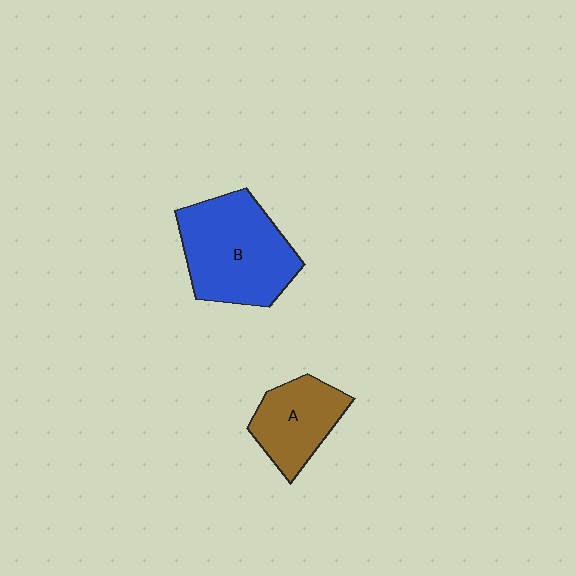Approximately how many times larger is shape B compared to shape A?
Approximately 1.6 times.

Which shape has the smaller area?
Shape A (brown).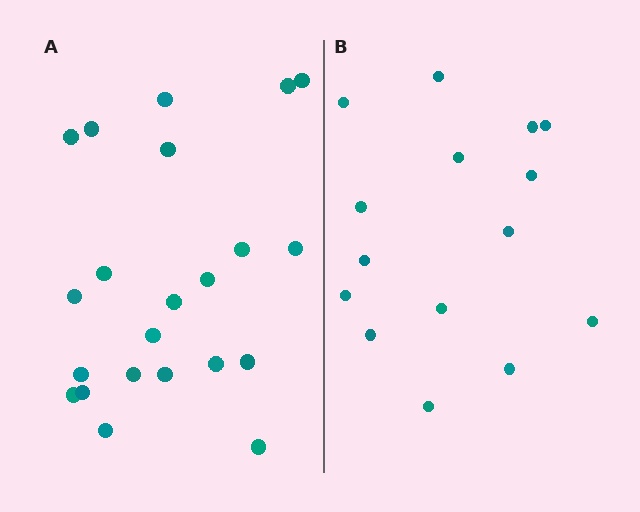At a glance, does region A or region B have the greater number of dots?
Region A (the left region) has more dots.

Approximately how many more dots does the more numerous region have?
Region A has roughly 8 or so more dots than region B.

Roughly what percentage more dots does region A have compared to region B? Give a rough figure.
About 45% more.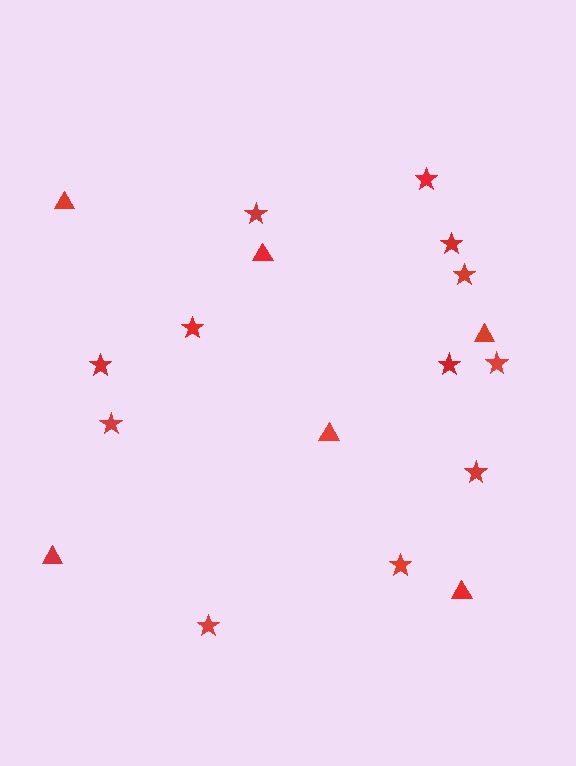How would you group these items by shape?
There are 2 groups: one group of triangles (6) and one group of stars (12).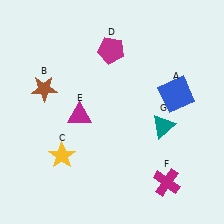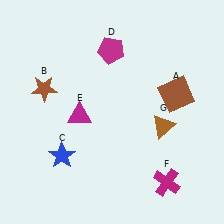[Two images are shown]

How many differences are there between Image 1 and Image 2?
There are 3 differences between the two images.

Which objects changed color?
A changed from blue to brown. C changed from yellow to blue. G changed from teal to brown.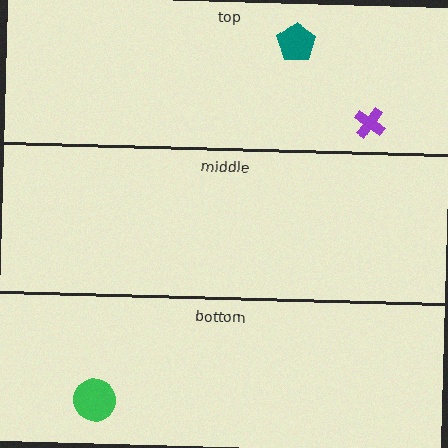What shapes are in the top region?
The purple cross, the teal pentagon.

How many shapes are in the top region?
2.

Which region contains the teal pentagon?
The top region.